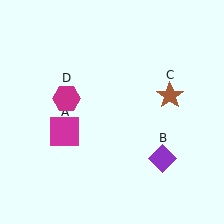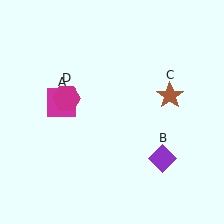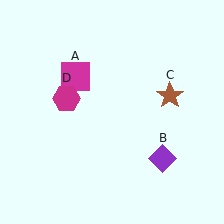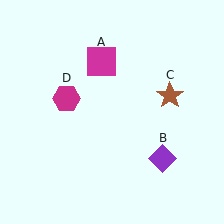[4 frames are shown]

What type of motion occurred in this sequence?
The magenta square (object A) rotated clockwise around the center of the scene.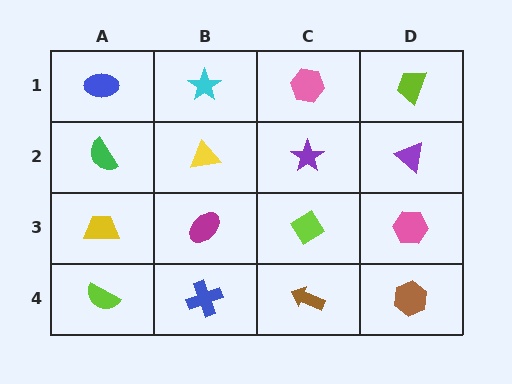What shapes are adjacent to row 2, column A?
A blue ellipse (row 1, column A), a yellow trapezoid (row 3, column A), a yellow triangle (row 2, column B).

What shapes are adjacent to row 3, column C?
A purple star (row 2, column C), a brown arrow (row 4, column C), a magenta ellipse (row 3, column B), a pink hexagon (row 3, column D).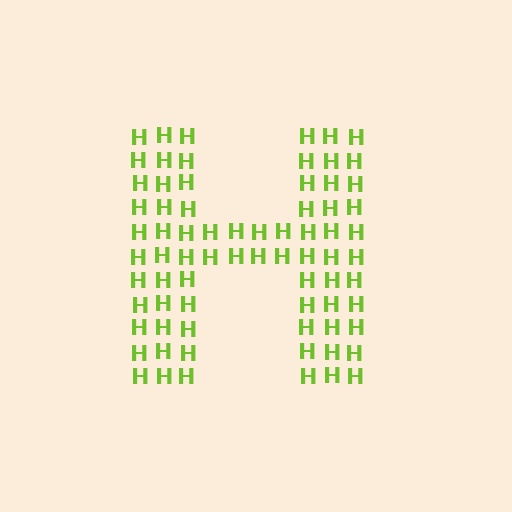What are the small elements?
The small elements are letter H's.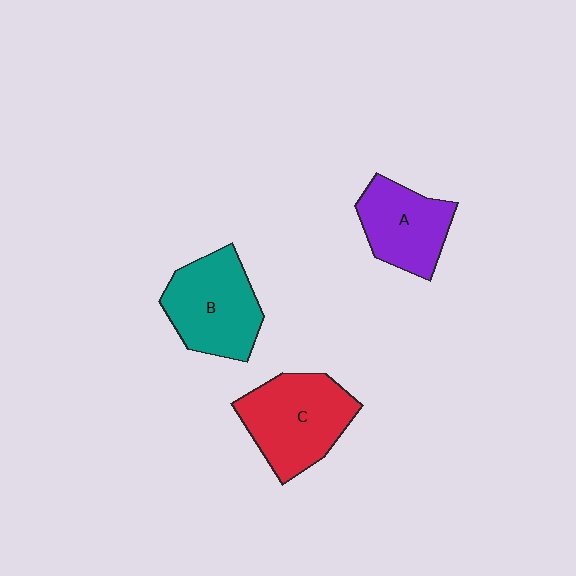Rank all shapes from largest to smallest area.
From largest to smallest: C (red), B (teal), A (purple).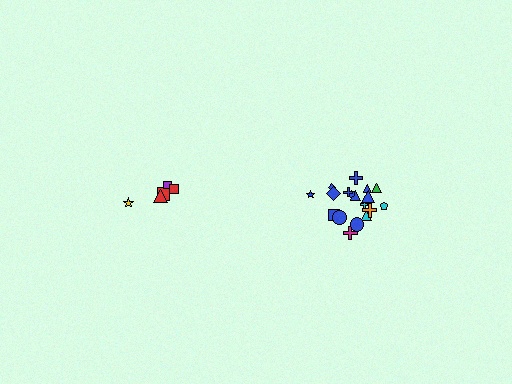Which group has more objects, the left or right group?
The right group.